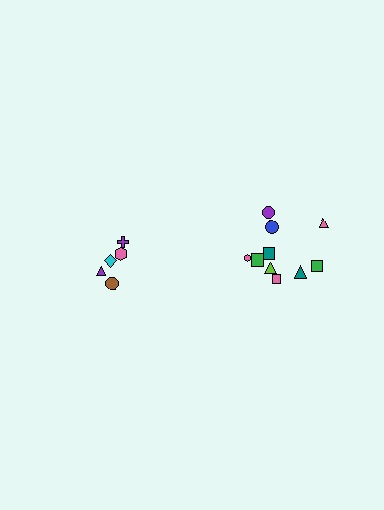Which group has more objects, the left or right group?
The right group.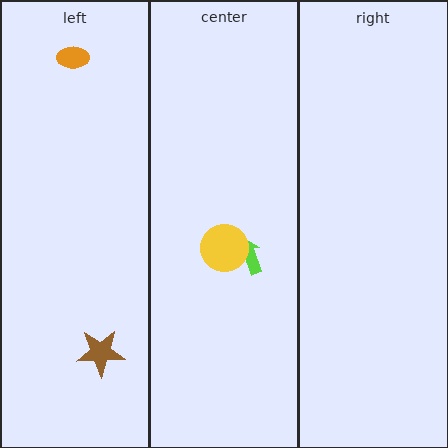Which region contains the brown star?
The left region.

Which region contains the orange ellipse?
The left region.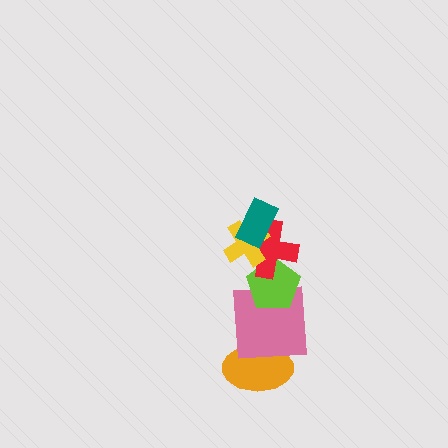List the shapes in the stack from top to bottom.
From top to bottom: the teal rectangle, the yellow cross, the red cross, the lime pentagon, the pink square, the orange ellipse.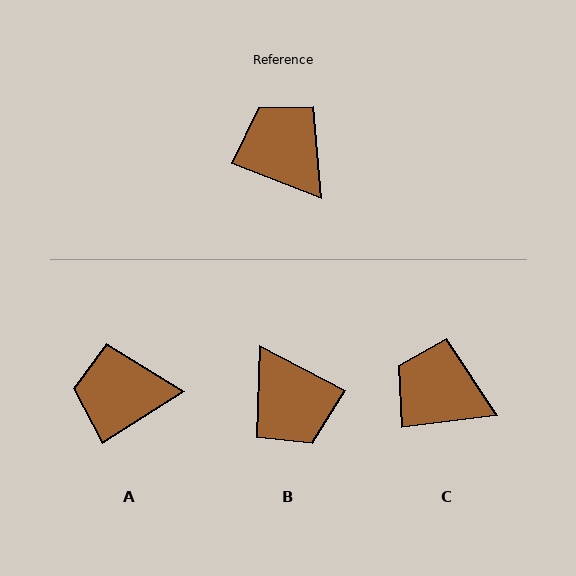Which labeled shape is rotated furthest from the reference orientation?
B, about 174 degrees away.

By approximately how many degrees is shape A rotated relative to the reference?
Approximately 54 degrees counter-clockwise.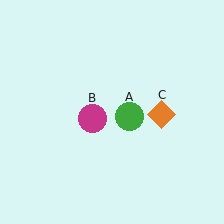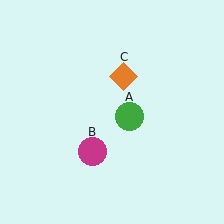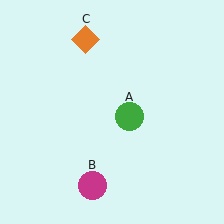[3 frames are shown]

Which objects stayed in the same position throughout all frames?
Green circle (object A) remained stationary.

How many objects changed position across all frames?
2 objects changed position: magenta circle (object B), orange diamond (object C).